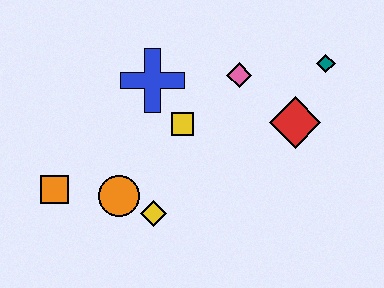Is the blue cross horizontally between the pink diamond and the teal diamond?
No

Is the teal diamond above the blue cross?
Yes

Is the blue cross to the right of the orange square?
Yes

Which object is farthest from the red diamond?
The orange square is farthest from the red diamond.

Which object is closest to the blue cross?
The yellow square is closest to the blue cross.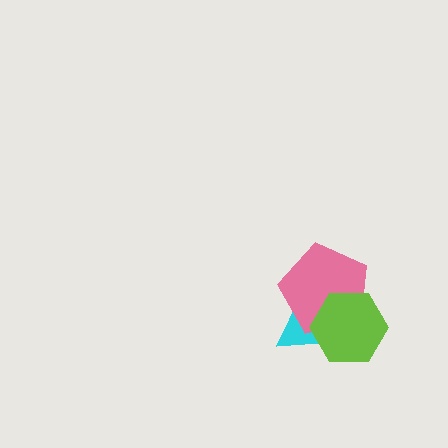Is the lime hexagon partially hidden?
No, no other shape covers it.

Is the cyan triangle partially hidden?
Yes, it is partially covered by another shape.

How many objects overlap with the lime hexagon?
2 objects overlap with the lime hexagon.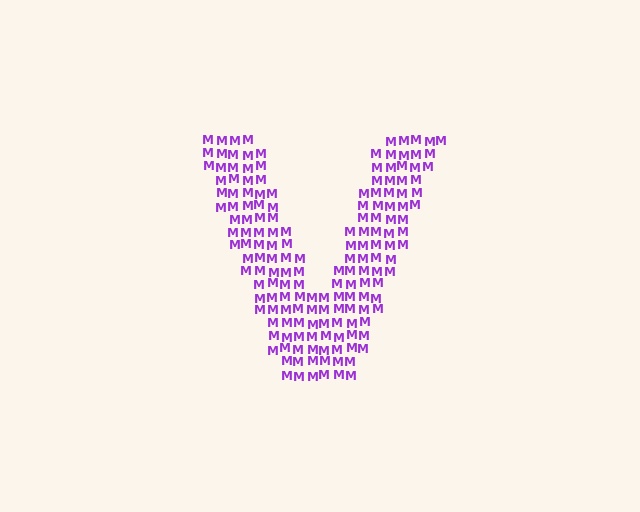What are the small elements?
The small elements are letter M's.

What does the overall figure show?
The overall figure shows the letter V.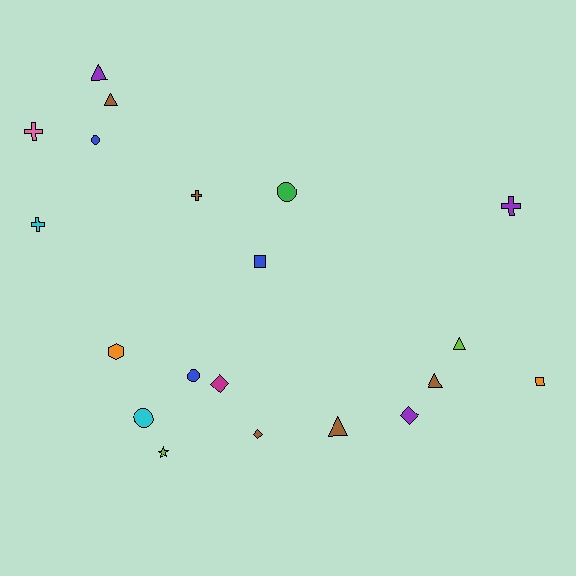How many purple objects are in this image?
There are 3 purple objects.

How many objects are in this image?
There are 20 objects.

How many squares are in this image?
There are 2 squares.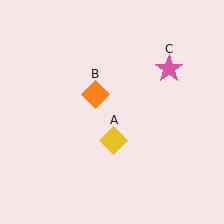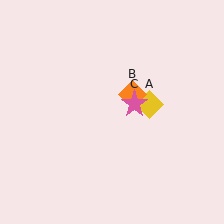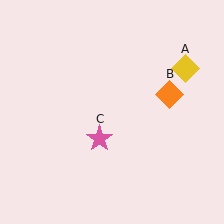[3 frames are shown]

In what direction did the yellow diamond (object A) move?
The yellow diamond (object A) moved up and to the right.